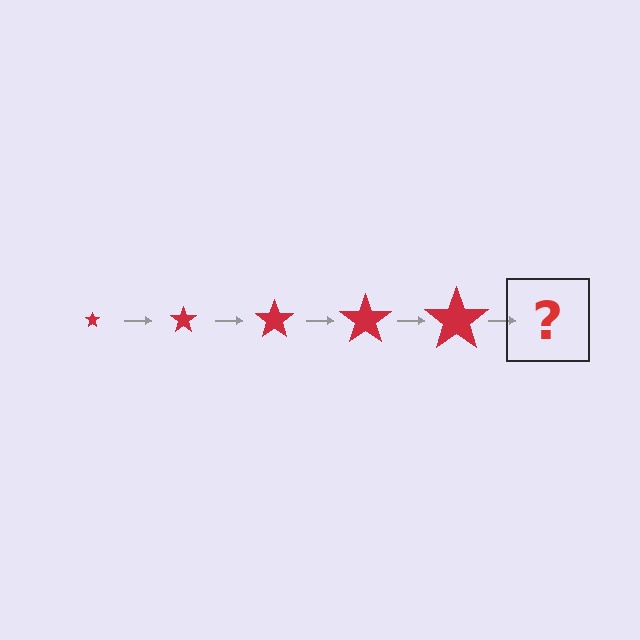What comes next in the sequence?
The next element should be a red star, larger than the previous one.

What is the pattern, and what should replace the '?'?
The pattern is that the star gets progressively larger each step. The '?' should be a red star, larger than the previous one.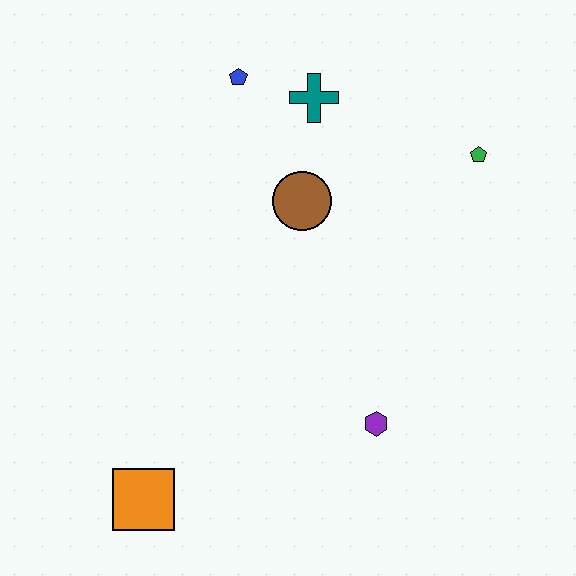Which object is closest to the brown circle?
The teal cross is closest to the brown circle.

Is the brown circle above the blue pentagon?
No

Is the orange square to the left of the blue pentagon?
Yes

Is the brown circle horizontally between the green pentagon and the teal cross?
No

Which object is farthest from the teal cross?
The orange square is farthest from the teal cross.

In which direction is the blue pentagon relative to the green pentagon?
The blue pentagon is to the left of the green pentagon.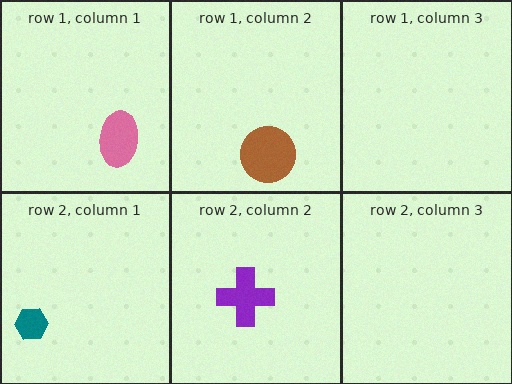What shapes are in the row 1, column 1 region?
The pink ellipse.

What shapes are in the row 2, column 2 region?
The purple cross.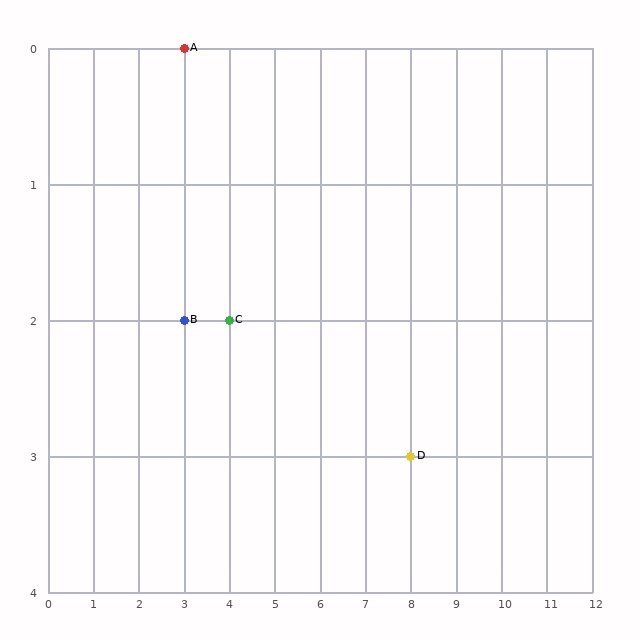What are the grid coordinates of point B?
Point B is at grid coordinates (3, 2).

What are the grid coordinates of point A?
Point A is at grid coordinates (3, 0).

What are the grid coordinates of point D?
Point D is at grid coordinates (8, 3).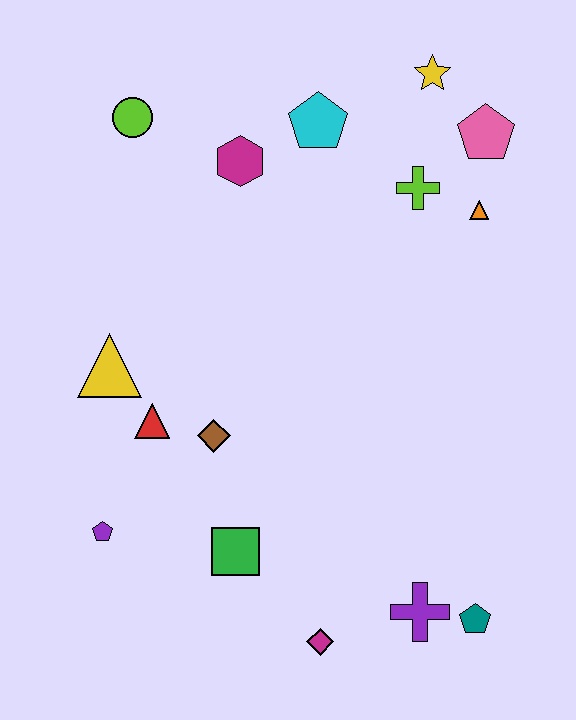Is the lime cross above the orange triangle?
Yes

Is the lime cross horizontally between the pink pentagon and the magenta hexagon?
Yes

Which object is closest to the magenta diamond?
The purple cross is closest to the magenta diamond.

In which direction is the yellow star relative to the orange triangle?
The yellow star is above the orange triangle.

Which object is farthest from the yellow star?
The magenta diamond is farthest from the yellow star.